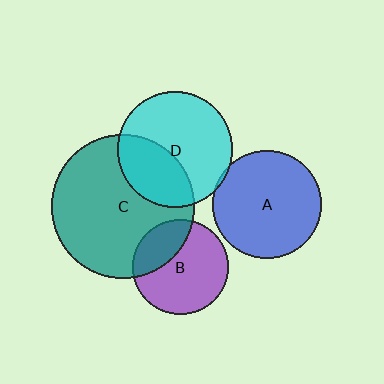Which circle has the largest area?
Circle C (teal).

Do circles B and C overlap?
Yes.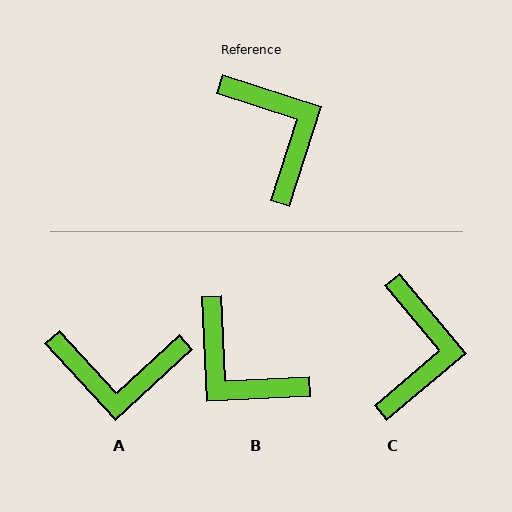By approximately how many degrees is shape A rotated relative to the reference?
Approximately 119 degrees clockwise.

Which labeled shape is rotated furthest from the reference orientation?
B, about 159 degrees away.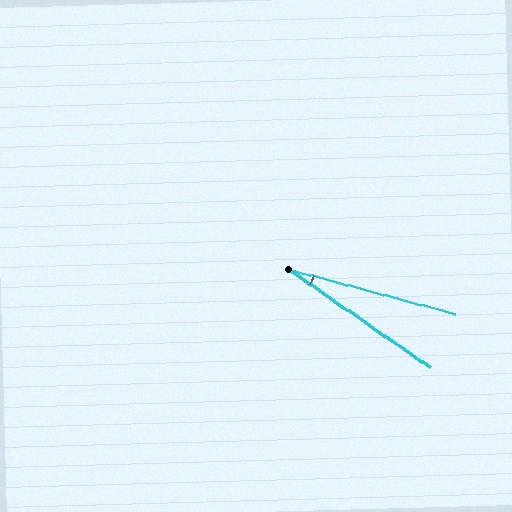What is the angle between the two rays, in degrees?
Approximately 20 degrees.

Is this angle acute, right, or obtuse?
It is acute.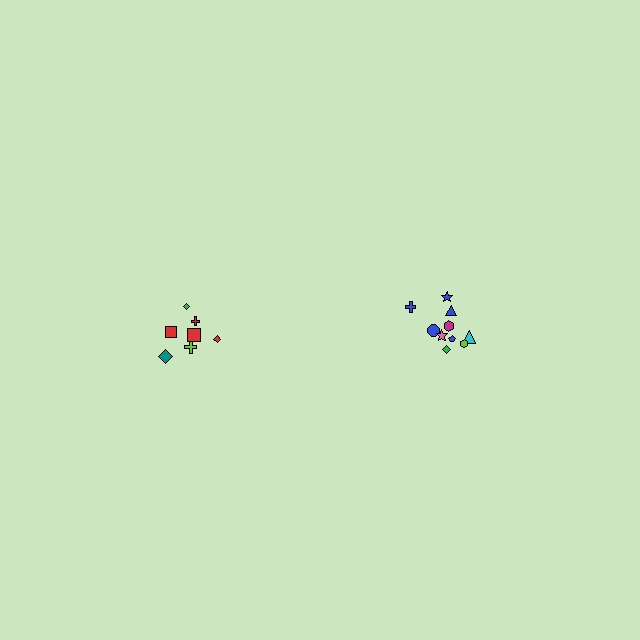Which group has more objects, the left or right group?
The right group.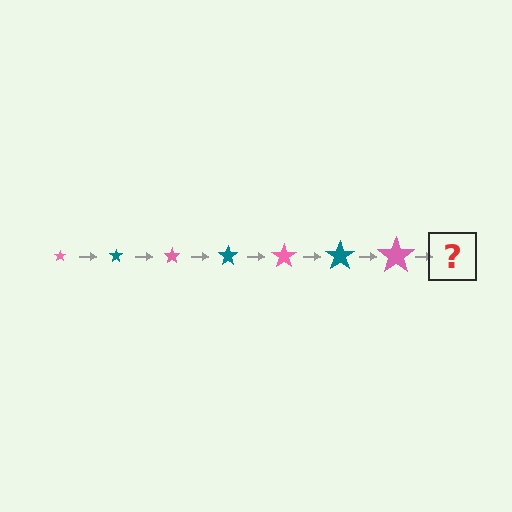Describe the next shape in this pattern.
It should be a teal star, larger than the previous one.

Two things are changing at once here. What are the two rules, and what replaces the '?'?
The two rules are that the star grows larger each step and the color cycles through pink and teal. The '?' should be a teal star, larger than the previous one.